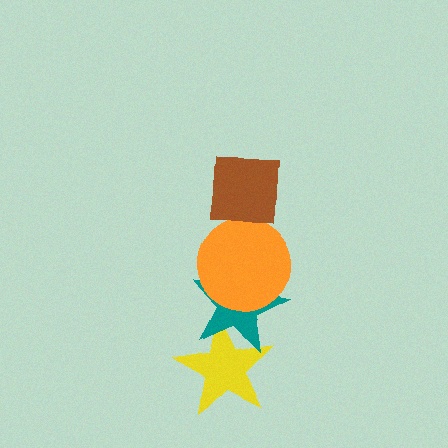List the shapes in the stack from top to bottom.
From top to bottom: the brown square, the orange circle, the teal star, the yellow star.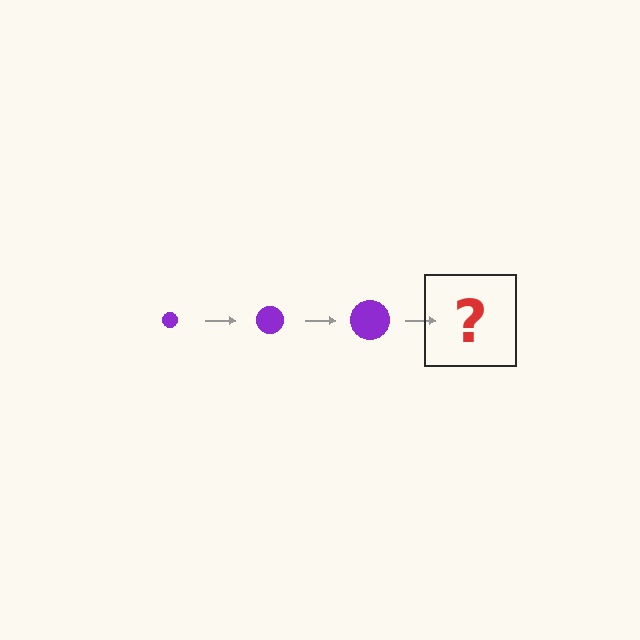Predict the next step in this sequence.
The next step is a purple circle, larger than the previous one.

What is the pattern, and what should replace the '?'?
The pattern is that the circle gets progressively larger each step. The '?' should be a purple circle, larger than the previous one.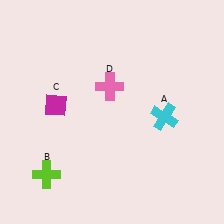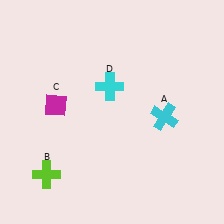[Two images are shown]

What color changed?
The cross (D) changed from pink in Image 1 to cyan in Image 2.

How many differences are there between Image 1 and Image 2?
There is 1 difference between the two images.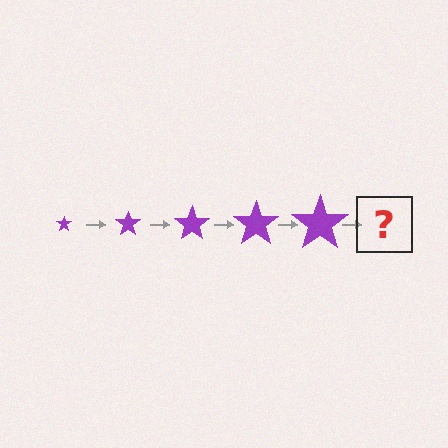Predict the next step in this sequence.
The next step is a purple star, larger than the previous one.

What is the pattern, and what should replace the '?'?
The pattern is that the star gets progressively larger each step. The '?' should be a purple star, larger than the previous one.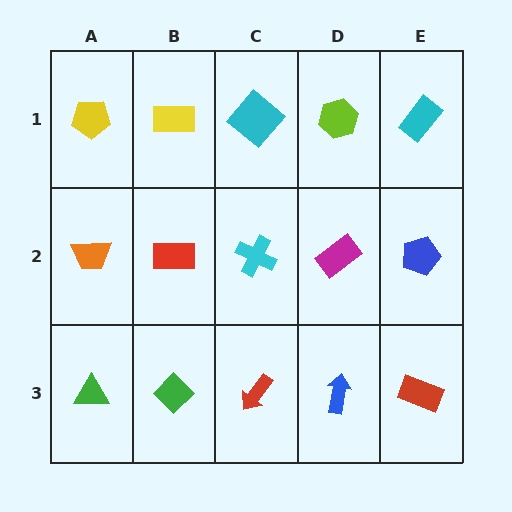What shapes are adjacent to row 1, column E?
A blue pentagon (row 2, column E), a lime hexagon (row 1, column D).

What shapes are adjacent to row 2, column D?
A lime hexagon (row 1, column D), a blue arrow (row 3, column D), a cyan cross (row 2, column C), a blue pentagon (row 2, column E).